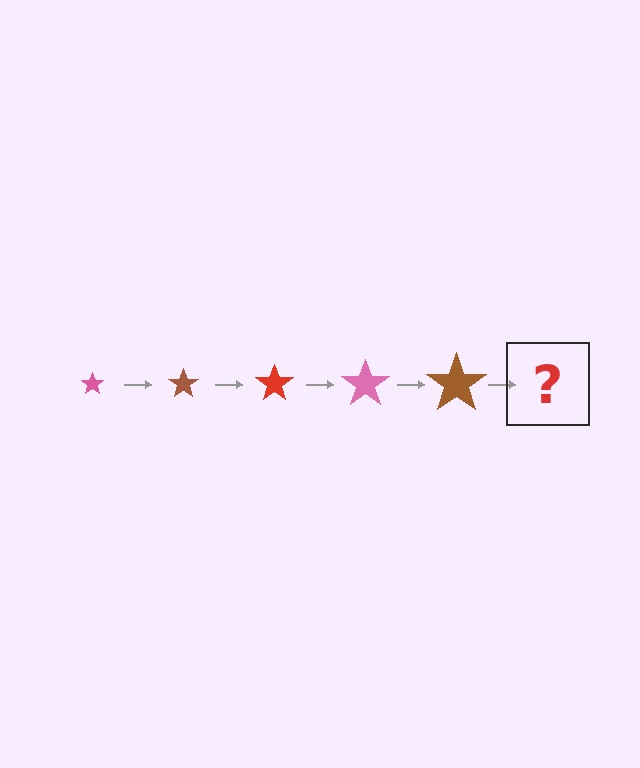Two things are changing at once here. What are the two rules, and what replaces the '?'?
The two rules are that the star grows larger each step and the color cycles through pink, brown, and red. The '?' should be a red star, larger than the previous one.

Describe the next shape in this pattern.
It should be a red star, larger than the previous one.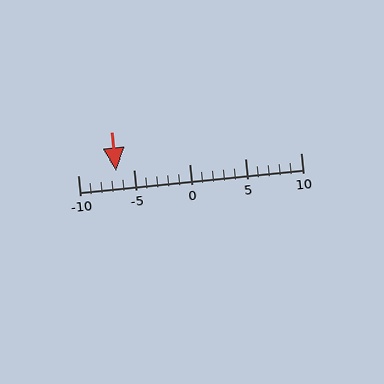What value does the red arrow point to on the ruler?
The red arrow points to approximately -7.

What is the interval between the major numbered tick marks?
The major tick marks are spaced 5 units apart.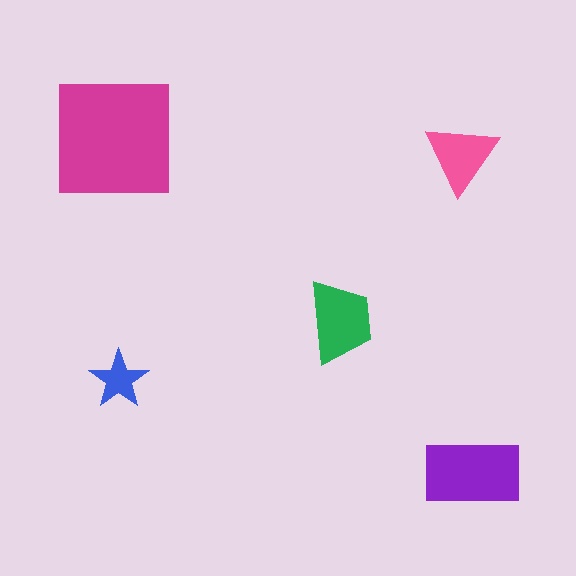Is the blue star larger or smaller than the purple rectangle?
Smaller.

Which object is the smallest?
The blue star.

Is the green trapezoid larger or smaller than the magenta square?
Smaller.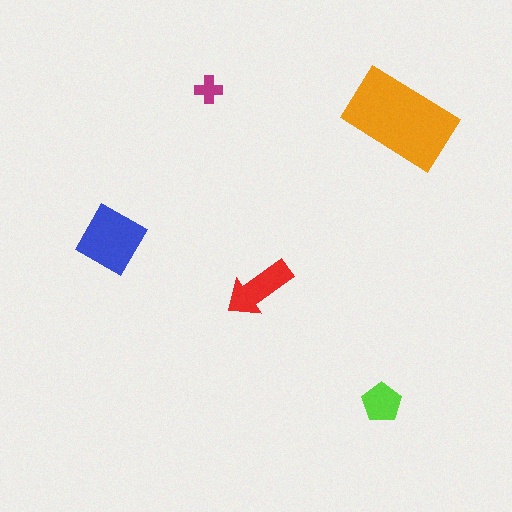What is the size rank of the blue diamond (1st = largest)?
2nd.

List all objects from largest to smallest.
The orange rectangle, the blue diamond, the red arrow, the lime pentagon, the magenta cross.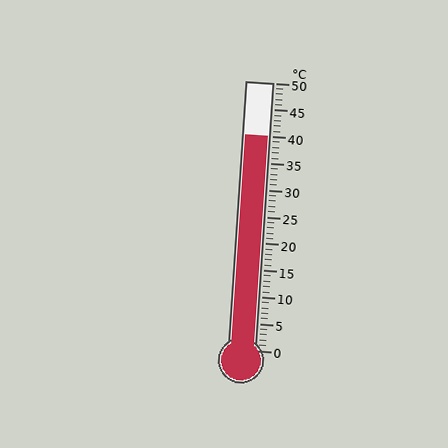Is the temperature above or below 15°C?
The temperature is above 15°C.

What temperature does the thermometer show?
The thermometer shows approximately 40°C.